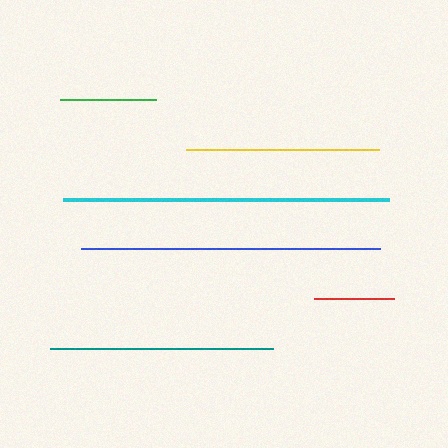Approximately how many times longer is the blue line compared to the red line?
The blue line is approximately 3.7 times the length of the red line.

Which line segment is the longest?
The cyan line is the longest at approximately 326 pixels.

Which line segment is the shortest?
The red line is the shortest at approximately 80 pixels.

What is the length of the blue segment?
The blue segment is approximately 299 pixels long.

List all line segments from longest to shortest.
From longest to shortest: cyan, blue, teal, yellow, green, red.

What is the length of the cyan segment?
The cyan segment is approximately 326 pixels long.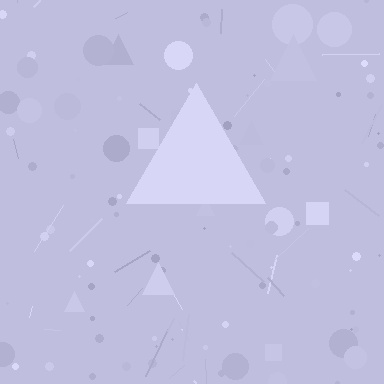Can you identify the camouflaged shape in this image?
The camouflaged shape is a triangle.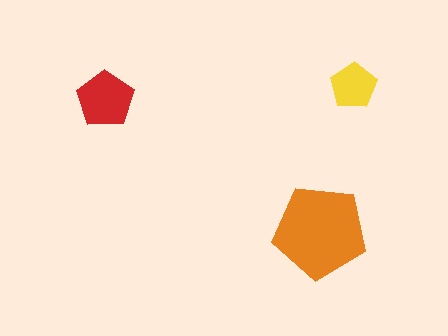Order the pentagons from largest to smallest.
the orange one, the red one, the yellow one.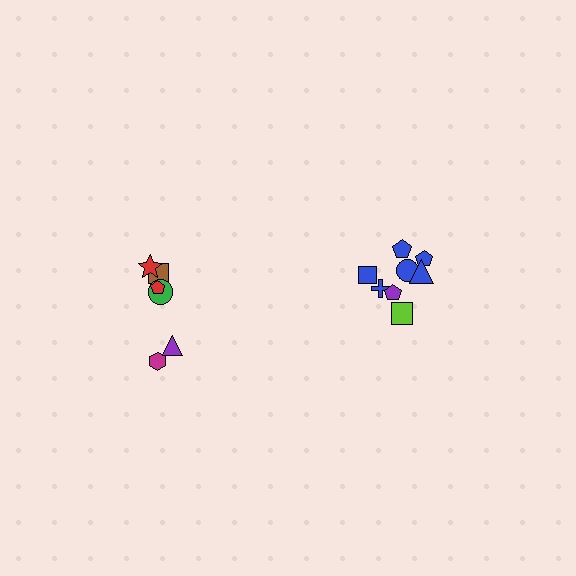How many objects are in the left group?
There are 6 objects.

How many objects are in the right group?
There are 8 objects.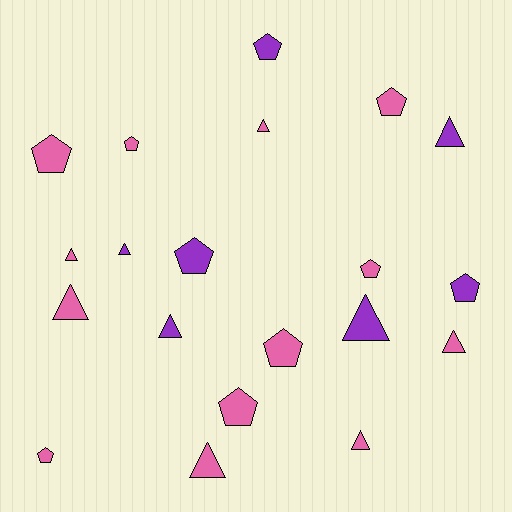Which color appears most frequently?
Pink, with 13 objects.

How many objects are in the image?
There are 20 objects.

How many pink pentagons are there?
There are 7 pink pentagons.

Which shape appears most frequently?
Pentagon, with 10 objects.